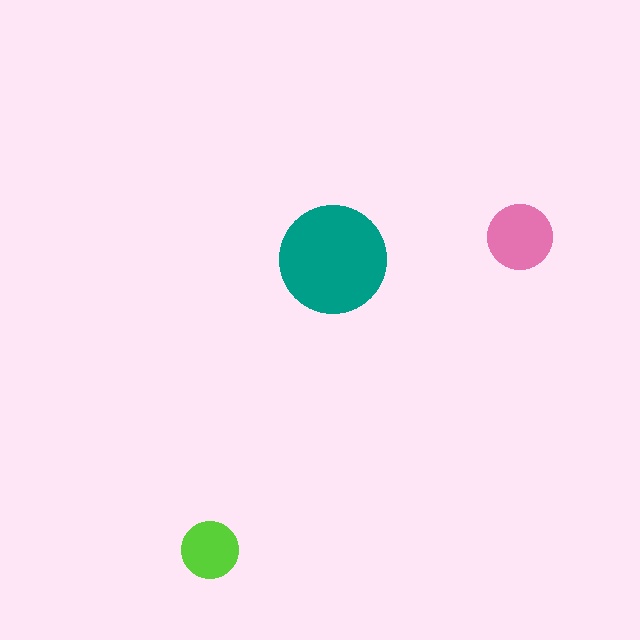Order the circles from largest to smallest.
the teal one, the pink one, the lime one.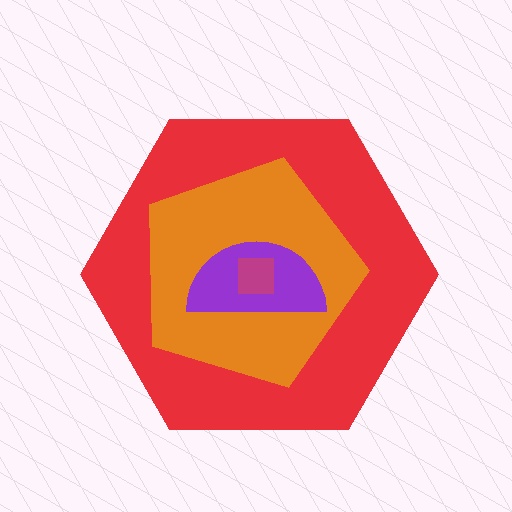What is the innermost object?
The magenta square.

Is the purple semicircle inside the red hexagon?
Yes.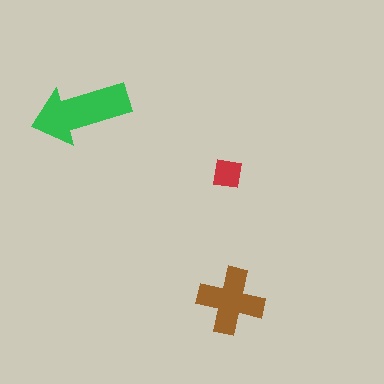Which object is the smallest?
The red square.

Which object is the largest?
The green arrow.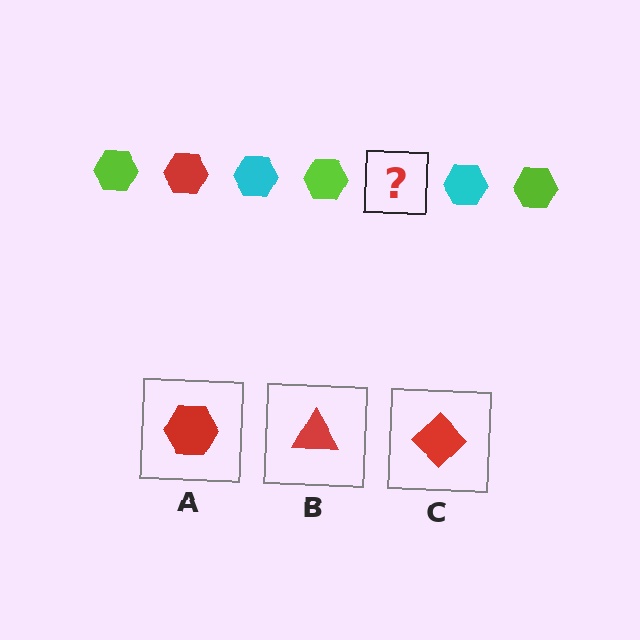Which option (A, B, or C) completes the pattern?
A.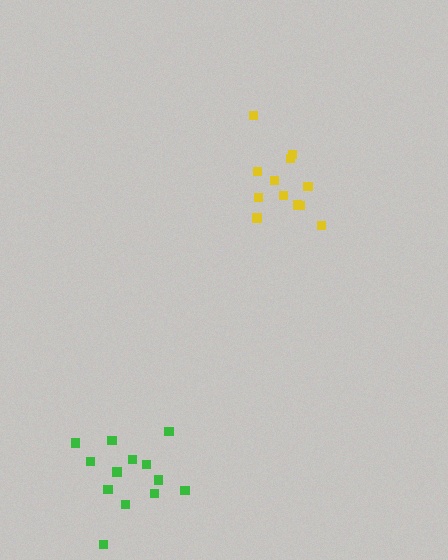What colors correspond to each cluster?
The clusters are colored: yellow, green.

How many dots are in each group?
Group 1: 12 dots, Group 2: 13 dots (25 total).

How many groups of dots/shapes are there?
There are 2 groups.